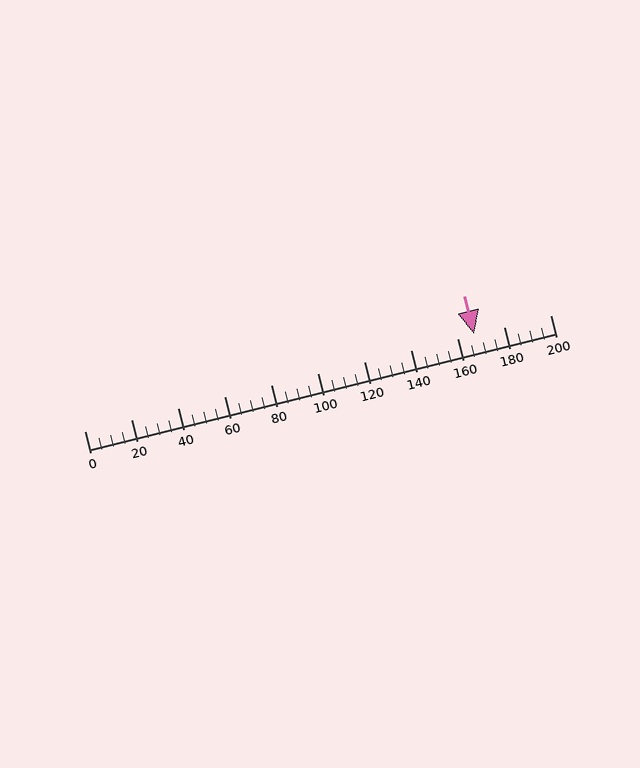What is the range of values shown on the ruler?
The ruler shows values from 0 to 200.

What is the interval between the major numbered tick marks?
The major tick marks are spaced 20 units apart.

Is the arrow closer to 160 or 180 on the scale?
The arrow is closer to 160.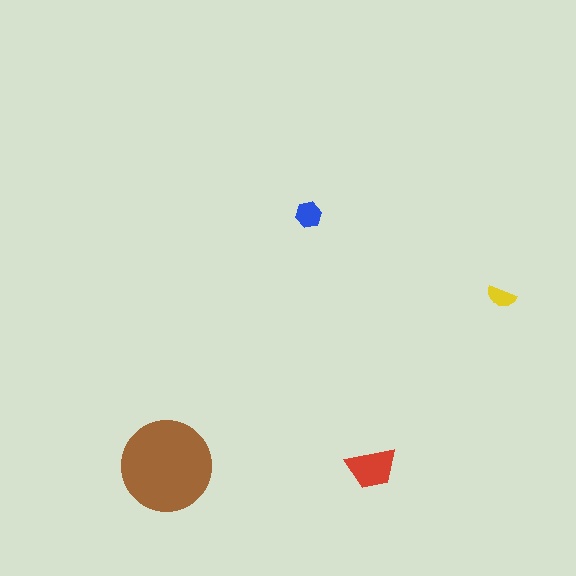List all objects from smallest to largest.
The yellow semicircle, the blue hexagon, the red trapezoid, the brown circle.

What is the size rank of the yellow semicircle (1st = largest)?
4th.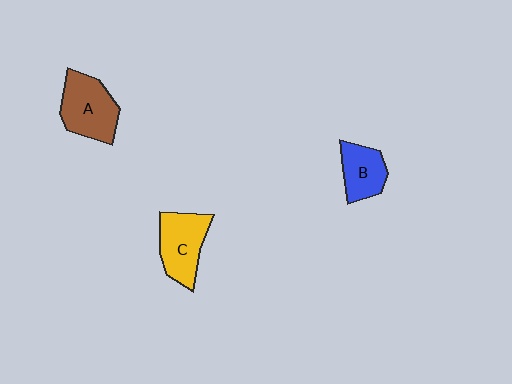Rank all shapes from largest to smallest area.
From largest to smallest: A (brown), C (yellow), B (blue).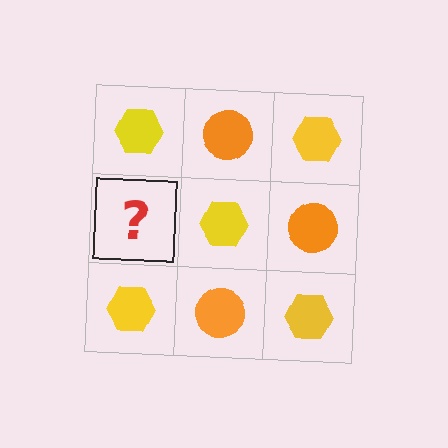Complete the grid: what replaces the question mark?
The question mark should be replaced with an orange circle.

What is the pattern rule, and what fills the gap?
The rule is that it alternates yellow hexagon and orange circle in a checkerboard pattern. The gap should be filled with an orange circle.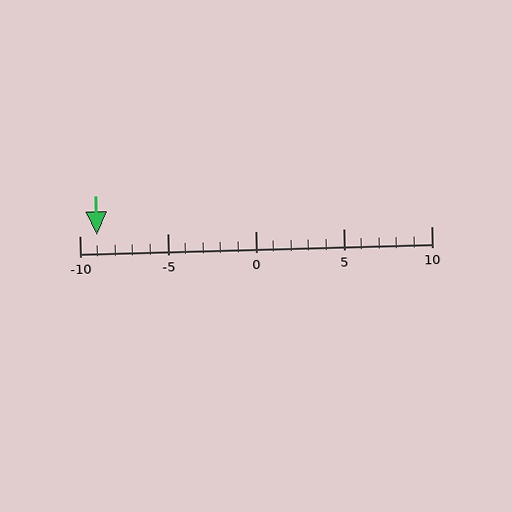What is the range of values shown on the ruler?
The ruler shows values from -10 to 10.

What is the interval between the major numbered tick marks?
The major tick marks are spaced 5 units apart.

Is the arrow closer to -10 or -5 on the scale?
The arrow is closer to -10.